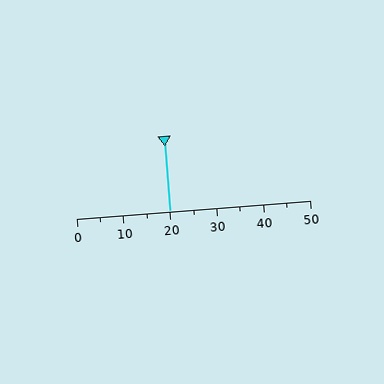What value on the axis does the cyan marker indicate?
The marker indicates approximately 20.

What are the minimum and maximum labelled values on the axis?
The axis runs from 0 to 50.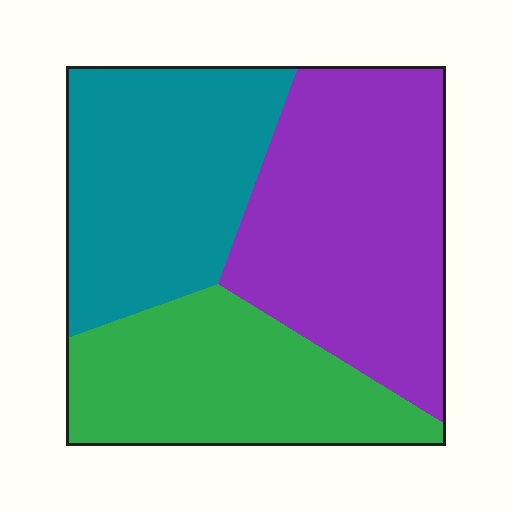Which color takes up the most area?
Purple, at roughly 40%.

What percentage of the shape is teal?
Teal takes up about one third (1/3) of the shape.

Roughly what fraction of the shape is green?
Green covers about 30% of the shape.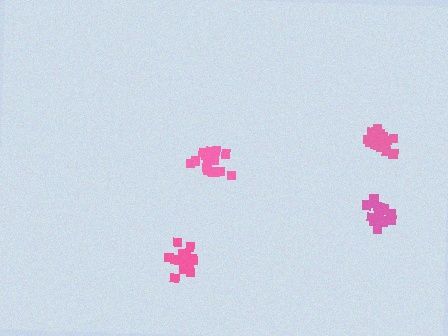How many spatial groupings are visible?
There are 4 spatial groupings.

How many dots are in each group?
Group 1: 16 dots, Group 2: 18 dots, Group 3: 16 dots, Group 4: 20 dots (70 total).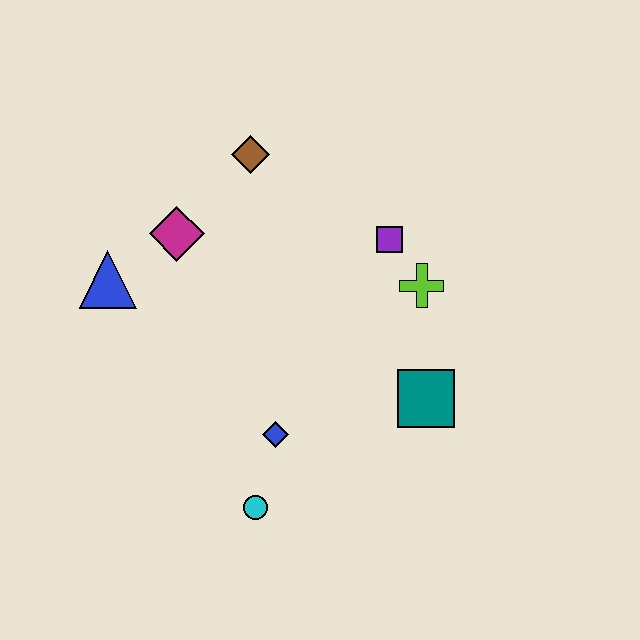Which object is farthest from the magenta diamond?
The teal square is farthest from the magenta diamond.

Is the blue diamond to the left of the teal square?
Yes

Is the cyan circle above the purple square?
No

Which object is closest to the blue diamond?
The cyan circle is closest to the blue diamond.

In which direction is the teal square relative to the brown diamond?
The teal square is below the brown diamond.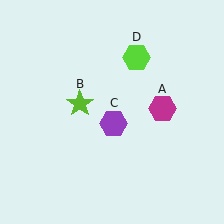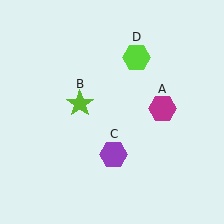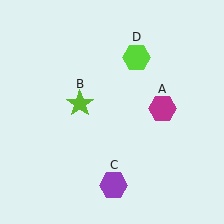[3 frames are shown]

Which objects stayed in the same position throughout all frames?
Magenta hexagon (object A) and lime star (object B) and lime hexagon (object D) remained stationary.